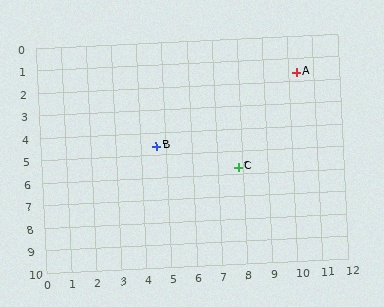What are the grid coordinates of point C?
Point C is at approximately (7.8, 5.7).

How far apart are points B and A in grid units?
Points B and A are about 6.4 grid units apart.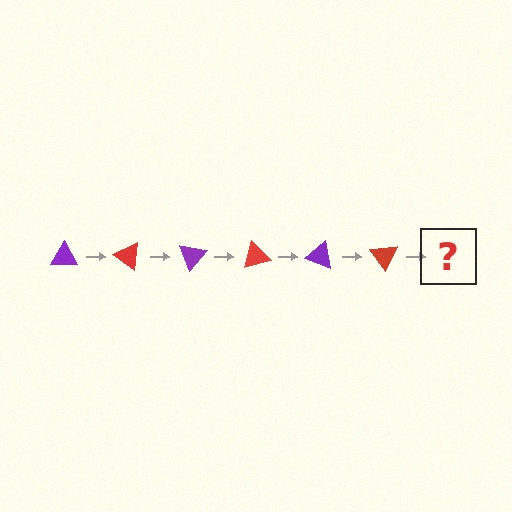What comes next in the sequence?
The next element should be a purple triangle, rotated 210 degrees from the start.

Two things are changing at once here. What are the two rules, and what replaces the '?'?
The two rules are that it rotates 35 degrees each step and the color cycles through purple and red. The '?' should be a purple triangle, rotated 210 degrees from the start.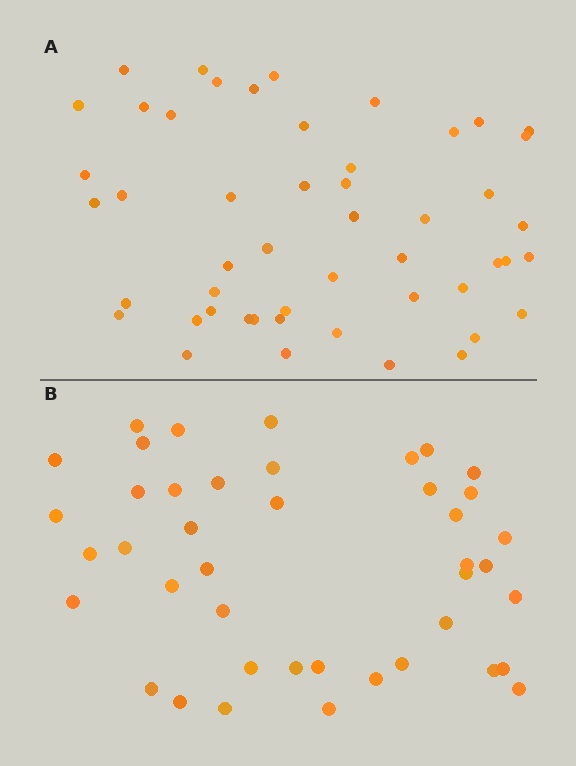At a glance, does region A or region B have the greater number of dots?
Region A (the top region) has more dots.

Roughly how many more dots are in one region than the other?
Region A has roughly 8 or so more dots than region B.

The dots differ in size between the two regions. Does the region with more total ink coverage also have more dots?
No. Region B has more total ink coverage because its dots are larger, but region A actually contains more individual dots. Total area can be misleading — the number of items is what matters here.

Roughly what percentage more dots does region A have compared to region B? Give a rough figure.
About 20% more.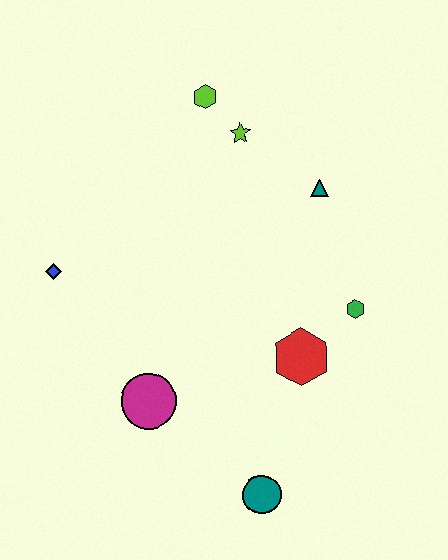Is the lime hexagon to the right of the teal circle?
No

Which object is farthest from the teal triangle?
The teal circle is farthest from the teal triangle.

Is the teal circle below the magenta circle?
Yes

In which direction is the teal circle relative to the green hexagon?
The teal circle is below the green hexagon.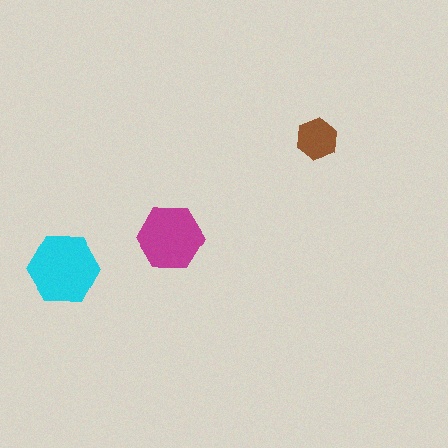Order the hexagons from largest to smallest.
the cyan one, the magenta one, the brown one.